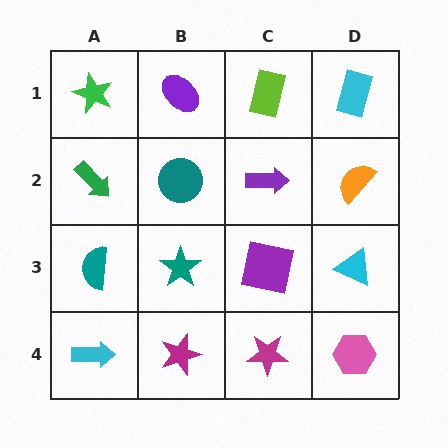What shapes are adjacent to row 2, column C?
A lime rectangle (row 1, column C), a purple square (row 3, column C), a teal circle (row 2, column B), an orange semicircle (row 2, column D).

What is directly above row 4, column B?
A teal star.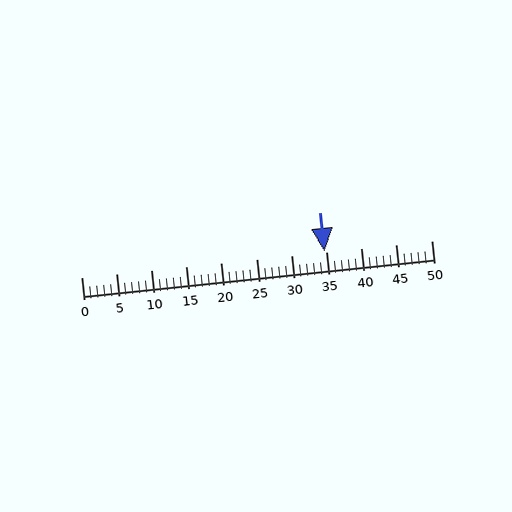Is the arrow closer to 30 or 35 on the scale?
The arrow is closer to 35.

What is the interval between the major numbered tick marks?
The major tick marks are spaced 5 units apart.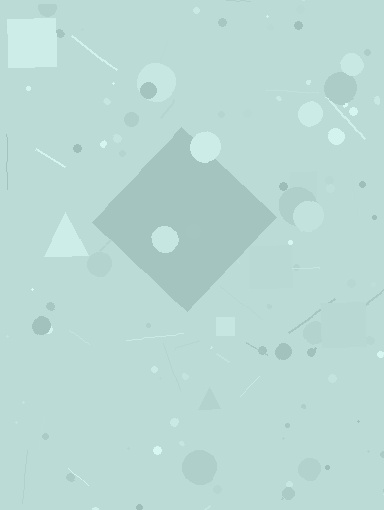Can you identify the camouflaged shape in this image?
The camouflaged shape is a diamond.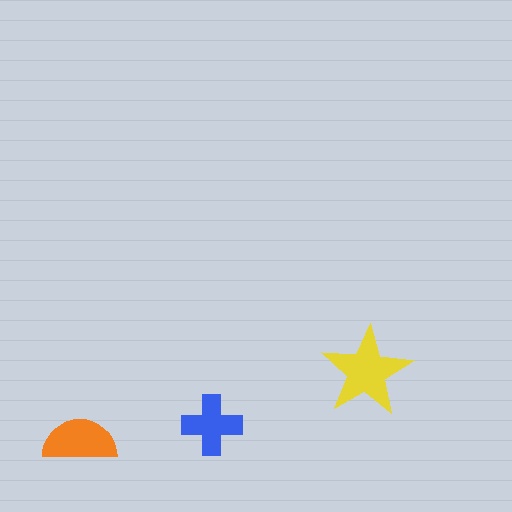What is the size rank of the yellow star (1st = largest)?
1st.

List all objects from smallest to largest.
The blue cross, the orange semicircle, the yellow star.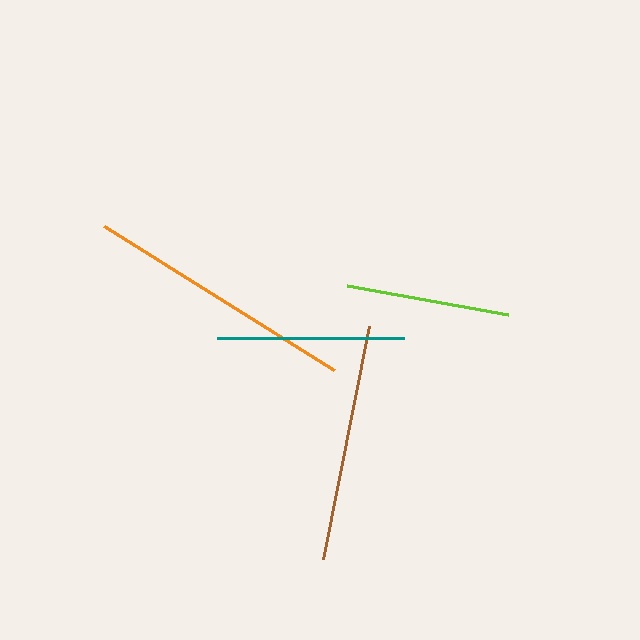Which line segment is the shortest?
The lime line is the shortest at approximately 164 pixels.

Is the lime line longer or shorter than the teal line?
The teal line is longer than the lime line.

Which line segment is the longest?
The orange line is the longest at approximately 271 pixels.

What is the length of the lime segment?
The lime segment is approximately 164 pixels long.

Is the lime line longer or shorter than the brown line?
The brown line is longer than the lime line.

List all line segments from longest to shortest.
From longest to shortest: orange, brown, teal, lime.